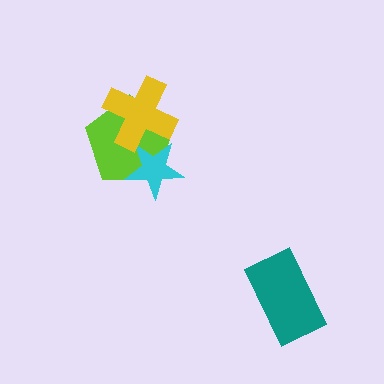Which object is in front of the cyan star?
The yellow cross is in front of the cyan star.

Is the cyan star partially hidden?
Yes, it is partially covered by another shape.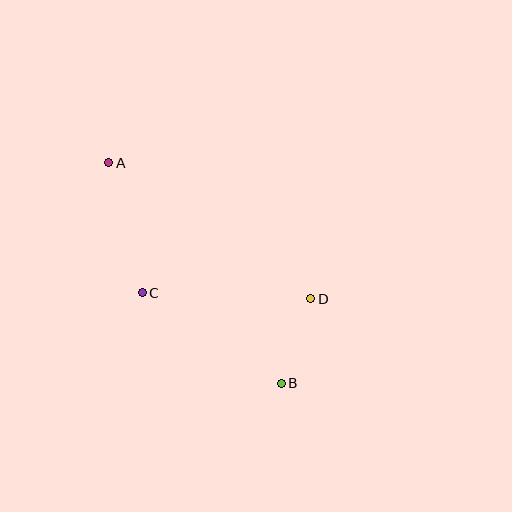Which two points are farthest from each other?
Points A and B are farthest from each other.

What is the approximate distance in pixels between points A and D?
The distance between A and D is approximately 243 pixels.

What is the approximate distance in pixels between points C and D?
The distance between C and D is approximately 168 pixels.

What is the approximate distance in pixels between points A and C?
The distance between A and C is approximately 134 pixels.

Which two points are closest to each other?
Points B and D are closest to each other.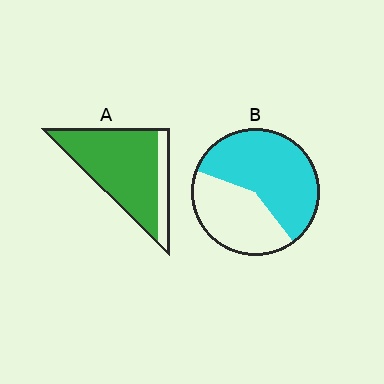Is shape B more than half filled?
Yes.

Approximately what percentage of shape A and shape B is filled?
A is approximately 80% and B is approximately 60%.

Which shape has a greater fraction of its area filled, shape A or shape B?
Shape A.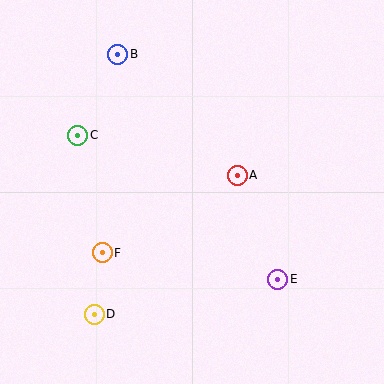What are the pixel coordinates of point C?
Point C is at (78, 135).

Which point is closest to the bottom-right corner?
Point E is closest to the bottom-right corner.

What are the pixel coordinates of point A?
Point A is at (237, 175).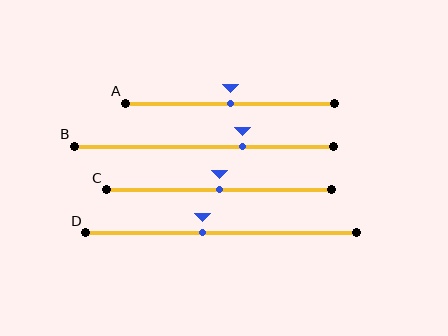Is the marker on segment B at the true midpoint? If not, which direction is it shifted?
No, the marker on segment B is shifted to the right by about 15% of the segment length.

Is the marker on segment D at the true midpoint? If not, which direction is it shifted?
No, the marker on segment D is shifted to the left by about 7% of the segment length.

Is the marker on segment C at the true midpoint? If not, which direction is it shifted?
Yes, the marker on segment C is at the true midpoint.